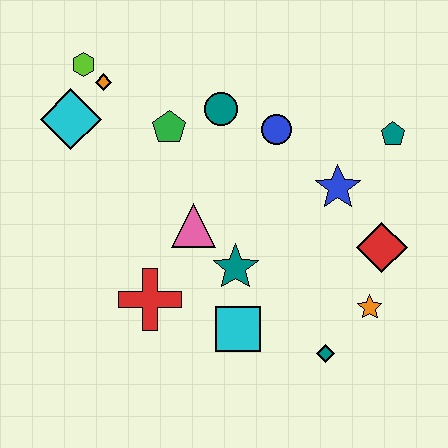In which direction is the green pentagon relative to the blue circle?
The green pentagon is to the left of the blue circle.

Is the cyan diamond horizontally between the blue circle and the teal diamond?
No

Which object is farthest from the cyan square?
The lime hexagon is farthest from the cyan square.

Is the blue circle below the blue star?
No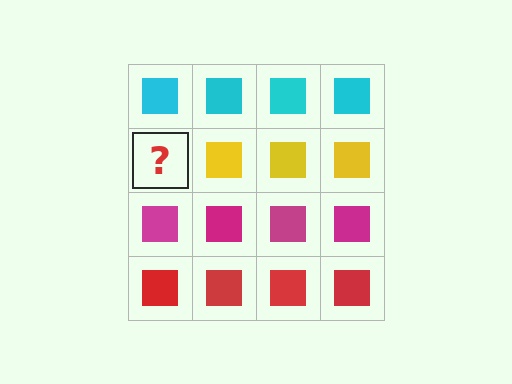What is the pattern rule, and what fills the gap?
The rule is that each row has a consistent color. The gap should be filled with a yellow square.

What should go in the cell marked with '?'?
The missing cell should contain a yellow square.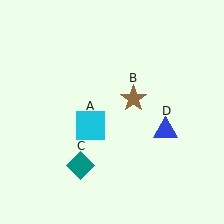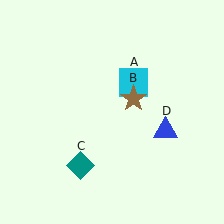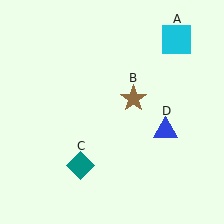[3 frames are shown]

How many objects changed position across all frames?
1 object changed position: cyan square (object A).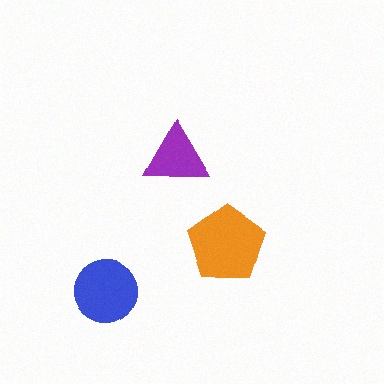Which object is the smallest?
The purple triangle.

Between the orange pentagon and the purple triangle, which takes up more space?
The orange pentagon.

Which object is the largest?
The orange pentagon.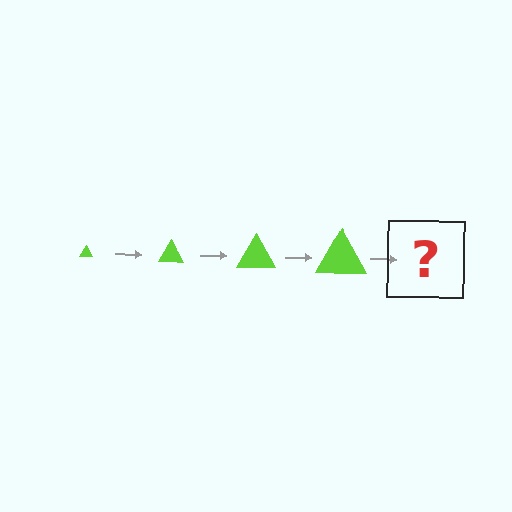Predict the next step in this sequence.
The next step is a lime triangle, larger than the previous one.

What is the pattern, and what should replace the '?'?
The pattern is that the triangle gets progressively larger each step. The '?' should be a lime triangle, larger than the previous one.